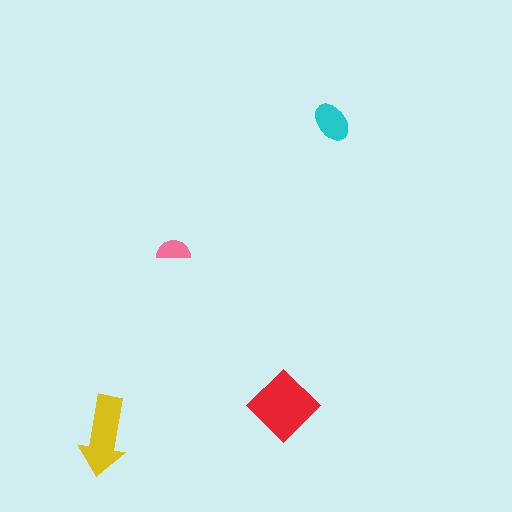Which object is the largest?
The red diamond.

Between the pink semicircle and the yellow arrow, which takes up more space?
The yellow arrow.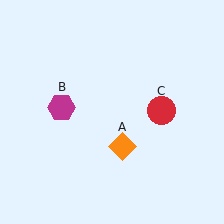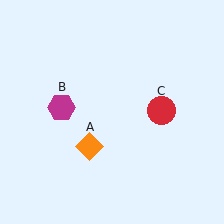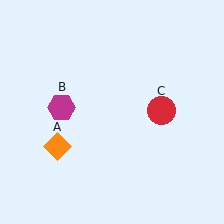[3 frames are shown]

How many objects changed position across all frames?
1 object changed position: orange diamond (object A).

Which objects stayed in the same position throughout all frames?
Magenta hexagon (object B) and red circle (object C) remained stationary.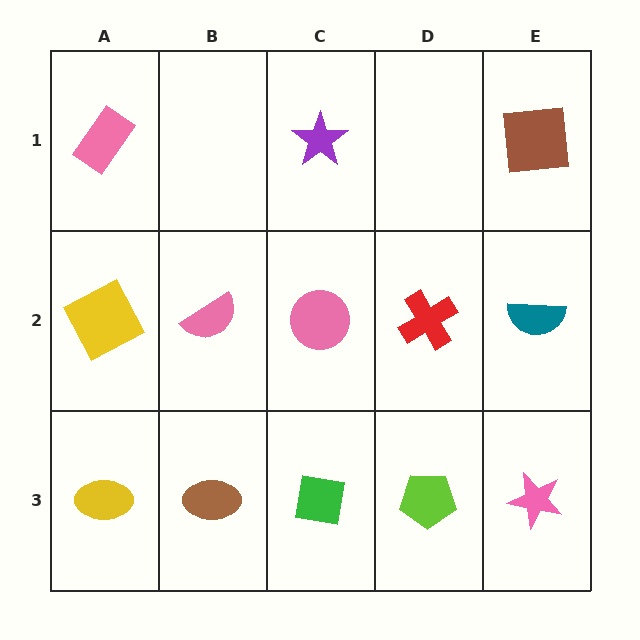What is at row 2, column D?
A red cross.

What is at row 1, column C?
A purple star.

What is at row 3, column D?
A lime pentagon.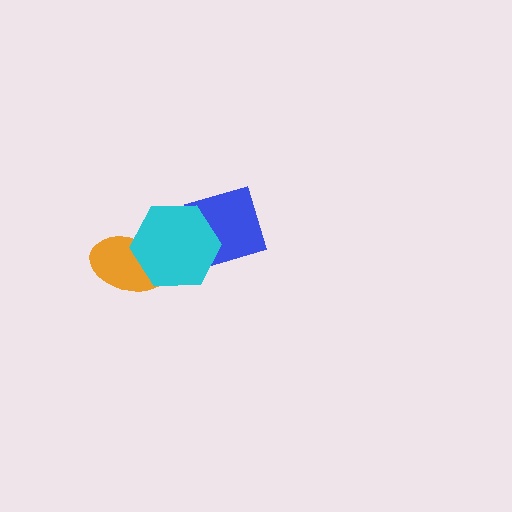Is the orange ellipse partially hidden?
Yes, it is partially covered by another shape.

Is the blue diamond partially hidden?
Yes, it is partially covered by another shape.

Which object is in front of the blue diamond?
The cyan hexagon is in front of the blue diamond.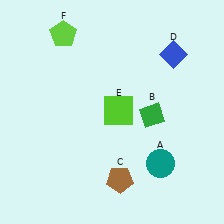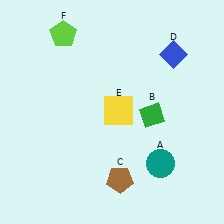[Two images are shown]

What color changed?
The square (E) changed from lime in Image 1 to yellow in Image 2.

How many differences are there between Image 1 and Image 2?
There is 1 difference between the two images.